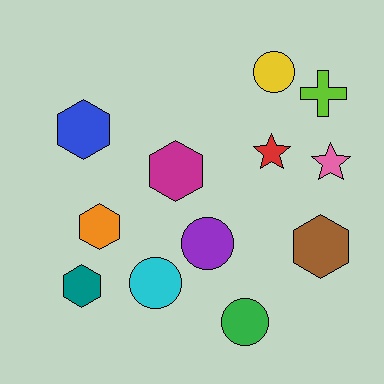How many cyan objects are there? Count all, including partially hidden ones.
There is 1 cyan object.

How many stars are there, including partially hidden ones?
There are 2 stars.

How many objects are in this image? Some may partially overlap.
There are 12 objects.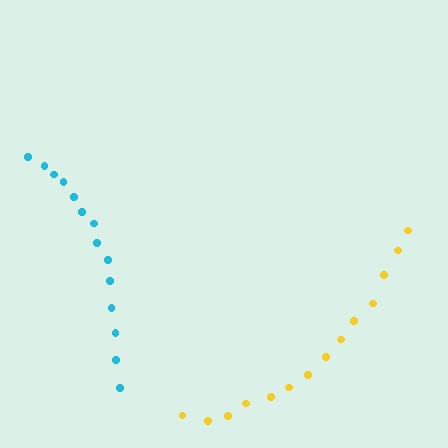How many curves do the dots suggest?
There are 2 distinct paths.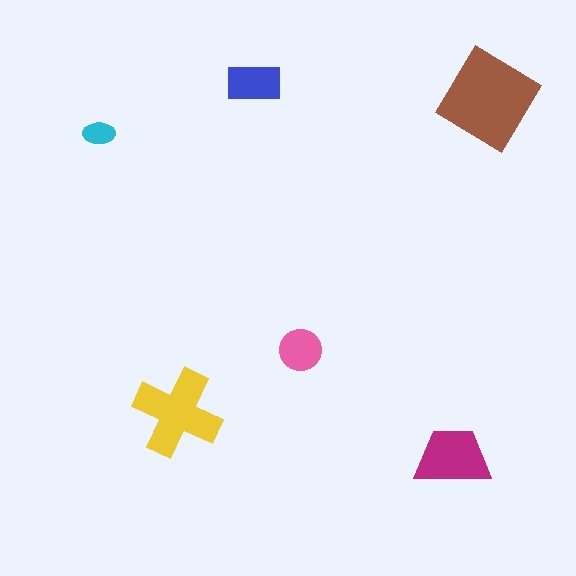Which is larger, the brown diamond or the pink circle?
The brown diamond.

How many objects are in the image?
There are 6 objects in the image.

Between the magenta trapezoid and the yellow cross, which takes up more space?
The yellow cross.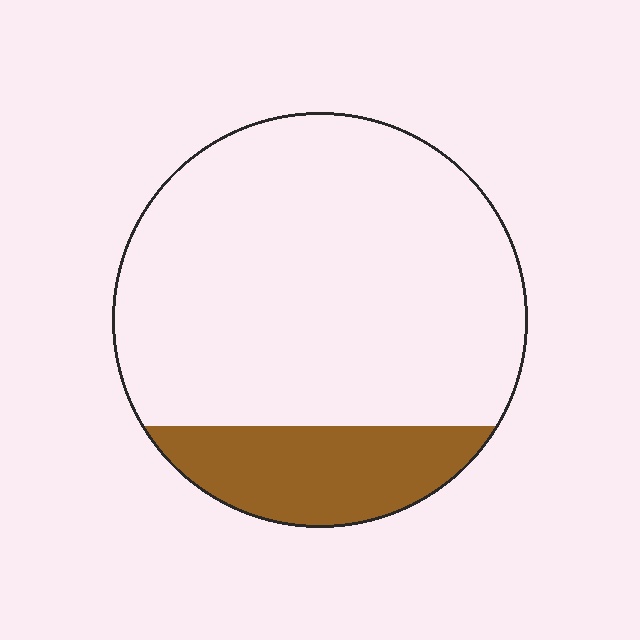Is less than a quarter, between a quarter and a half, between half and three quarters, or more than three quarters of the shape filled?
Less than a quarter.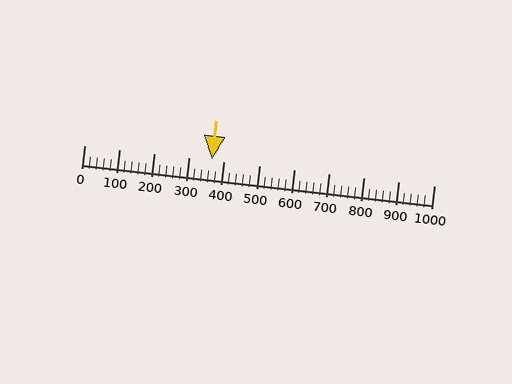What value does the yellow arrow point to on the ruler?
The yellow arrow points to approximately 365.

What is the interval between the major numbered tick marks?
The major tick marks are spaced 100 units apart.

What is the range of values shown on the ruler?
The ruler shows values from 0 to 1000.